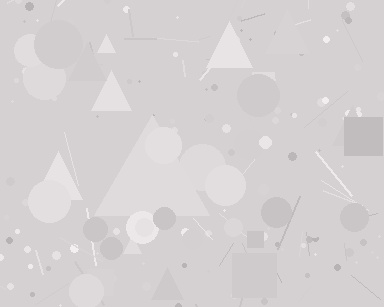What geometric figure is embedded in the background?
A triangle is embedded in the background.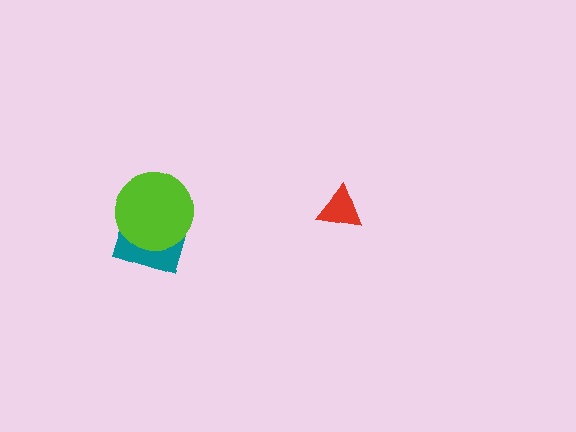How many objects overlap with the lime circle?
1 object overlaps with the lime circle.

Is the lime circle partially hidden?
No, no other shape covers it.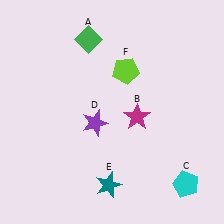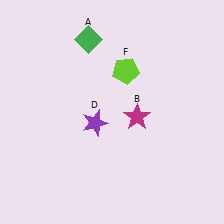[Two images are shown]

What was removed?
The teal star (E), the cyan pentagon (C) were removed in Image 2.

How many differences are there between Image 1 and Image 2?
There are 2 differences between the two images.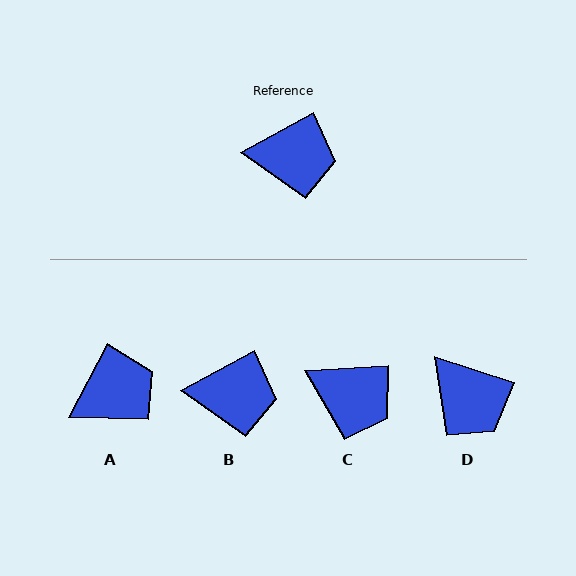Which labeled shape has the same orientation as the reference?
B.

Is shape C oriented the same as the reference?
No, it is off by about 25 degrees.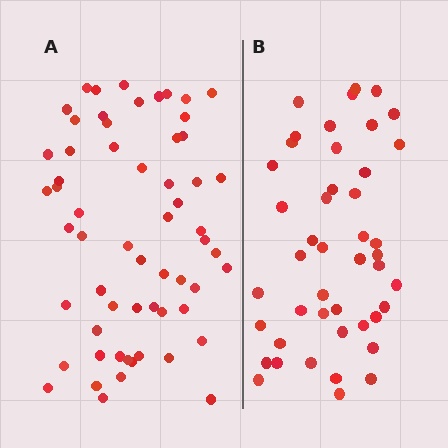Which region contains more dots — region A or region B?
Region A (the left region) has more dots.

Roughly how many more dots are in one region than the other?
Region A has approximately 15 more dots than region B.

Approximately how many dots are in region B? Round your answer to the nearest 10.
About 40 dots. (The exact count is 45, which rounds to 40.)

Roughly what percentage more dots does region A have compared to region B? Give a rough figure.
About 35% more.